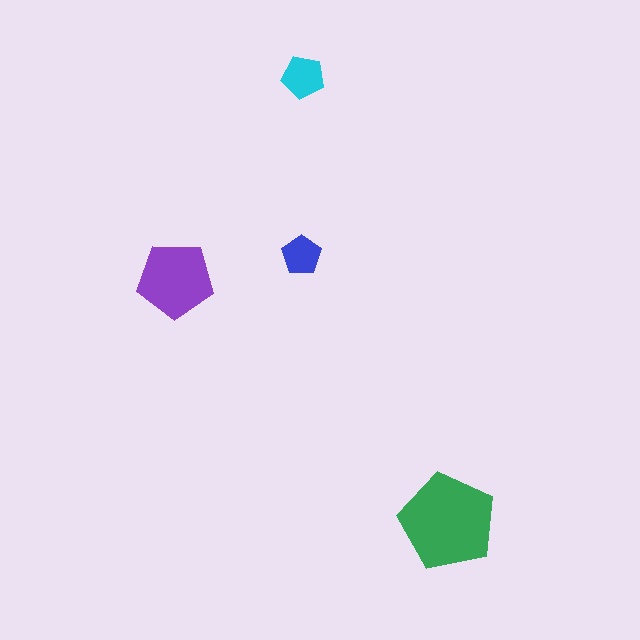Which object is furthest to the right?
The green pentagon is rightmost.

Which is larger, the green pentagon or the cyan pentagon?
The green one.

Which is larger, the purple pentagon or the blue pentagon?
The purple one.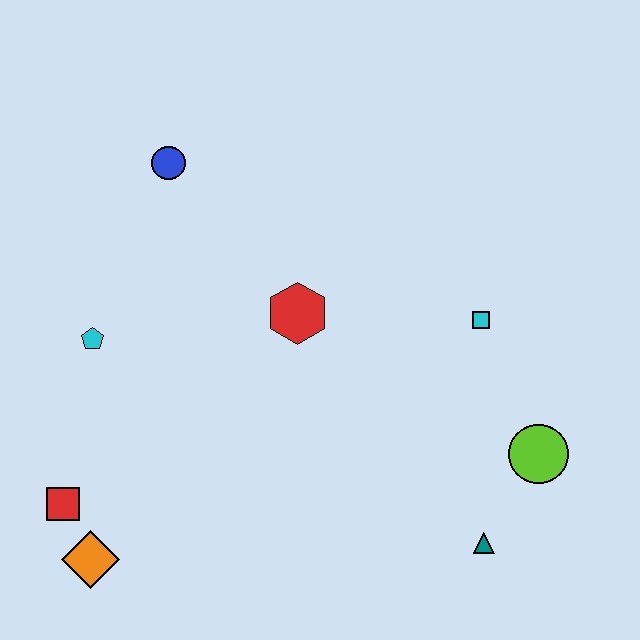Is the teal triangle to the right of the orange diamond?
Yes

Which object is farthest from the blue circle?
The teal triangle is farthest from the blue circle.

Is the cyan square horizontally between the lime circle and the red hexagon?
Yes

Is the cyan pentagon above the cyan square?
No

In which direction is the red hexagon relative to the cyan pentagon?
The red hexagon is to the right of the cyan pentagon.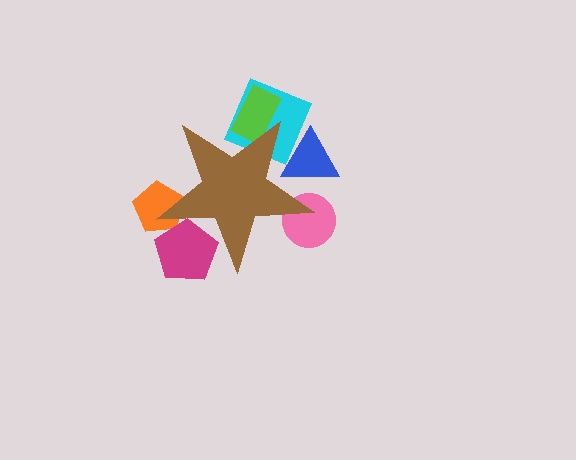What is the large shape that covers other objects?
A brown star.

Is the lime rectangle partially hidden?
Yes, the lime rectangle is partially hidden behind the brown star.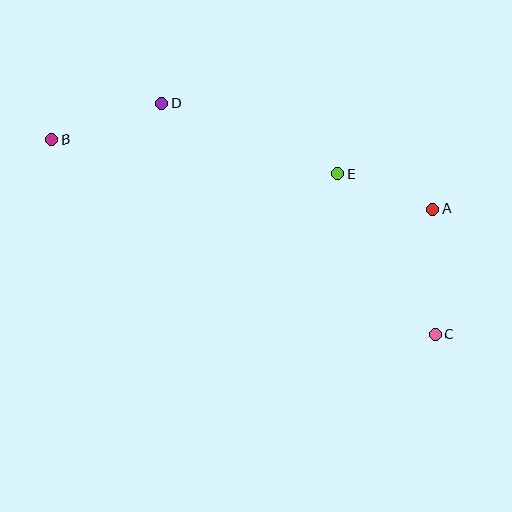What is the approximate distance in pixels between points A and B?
The distance between A and B is approximately 387 pixels.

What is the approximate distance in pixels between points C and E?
The distance between C and E is approximately 188 pixels.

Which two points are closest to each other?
Points A and E are closest to each other.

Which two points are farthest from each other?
Points B and C are farthest from each other.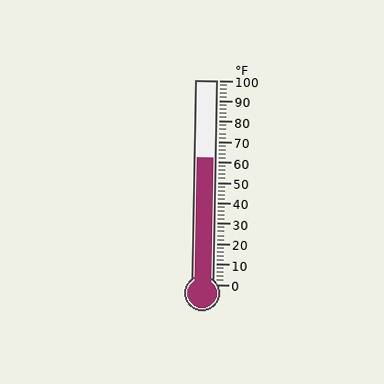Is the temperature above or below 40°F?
The temperature is above 40°F.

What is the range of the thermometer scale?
The thermometer scale ranges from 0°F to 100°F.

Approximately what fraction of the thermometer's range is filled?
The thermometer is filled to approximately 60% of its range.